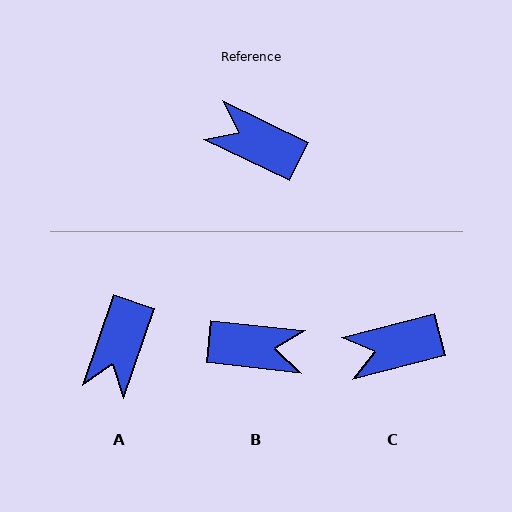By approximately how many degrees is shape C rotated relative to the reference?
Approximately 40 degrees counter-clockwise.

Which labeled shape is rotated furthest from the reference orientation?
B, about 160 degrees away.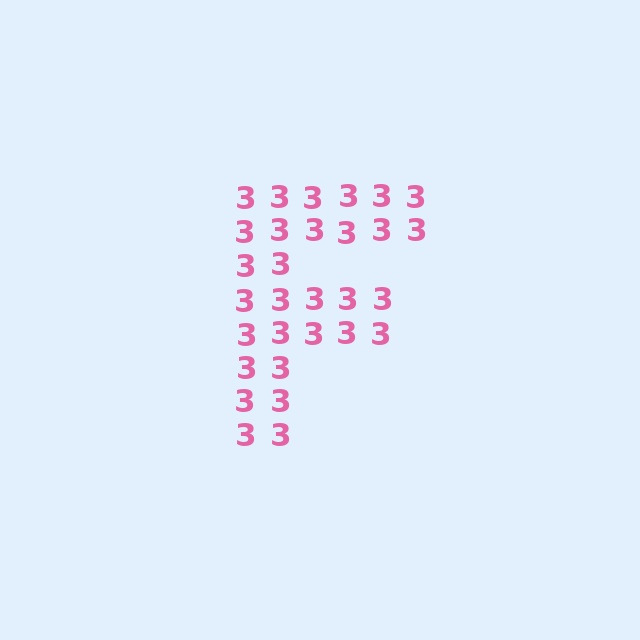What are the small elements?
The small elements are digit 3's.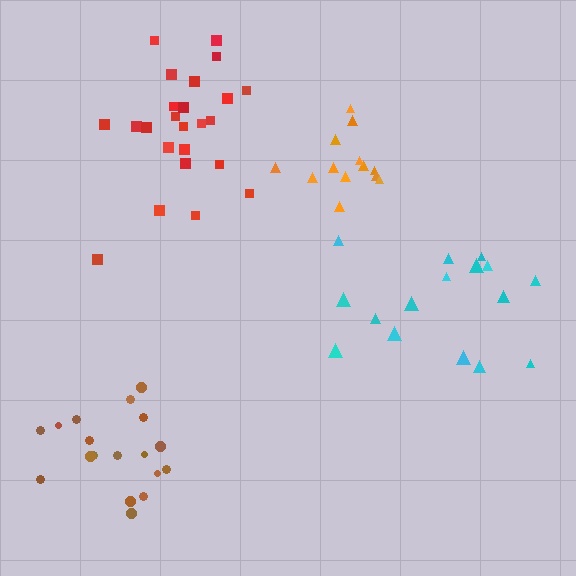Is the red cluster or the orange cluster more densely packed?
Orange.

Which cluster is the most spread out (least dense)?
Cyan.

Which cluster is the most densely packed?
Orange.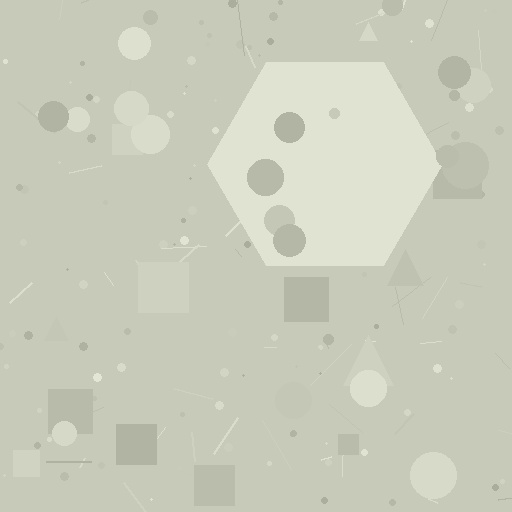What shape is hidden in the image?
A hexagon is hidden in the image.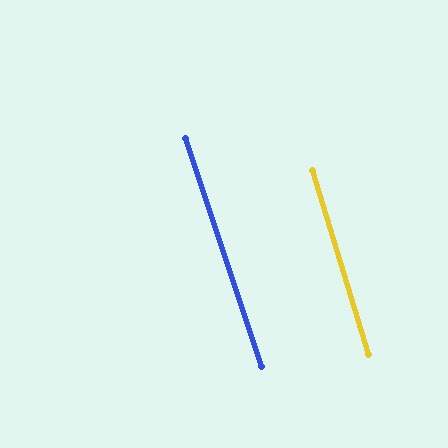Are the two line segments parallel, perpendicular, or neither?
Parallel — their directions differ by only 1.5°.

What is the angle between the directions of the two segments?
Approximately 1 degree.